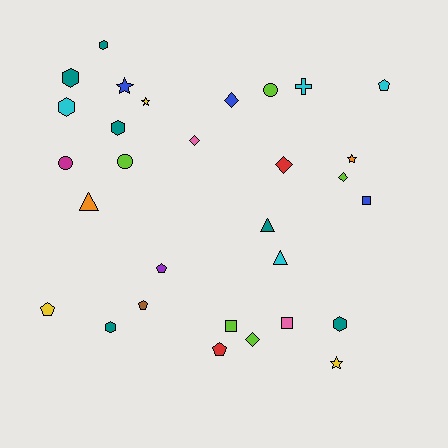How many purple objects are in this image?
There is 1 purple object.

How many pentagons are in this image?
There are 5 pentagons.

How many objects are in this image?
There are 30 objects.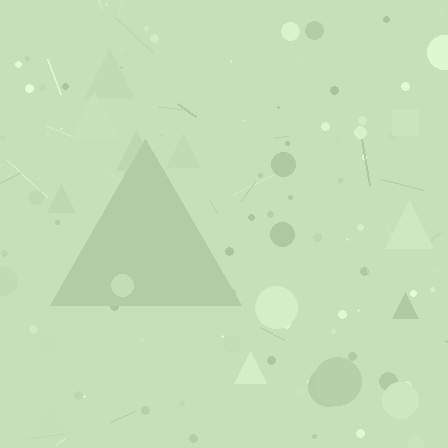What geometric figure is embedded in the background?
A triangle is embedded in the background.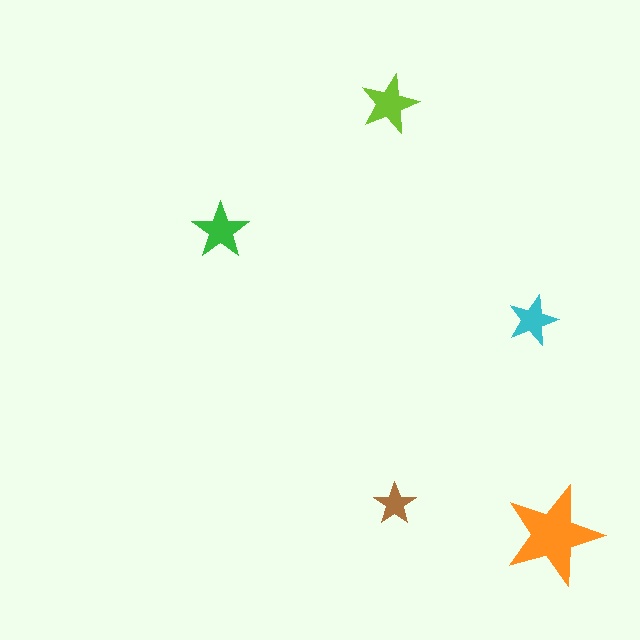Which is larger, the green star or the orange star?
The orange one.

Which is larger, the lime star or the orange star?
The orange one.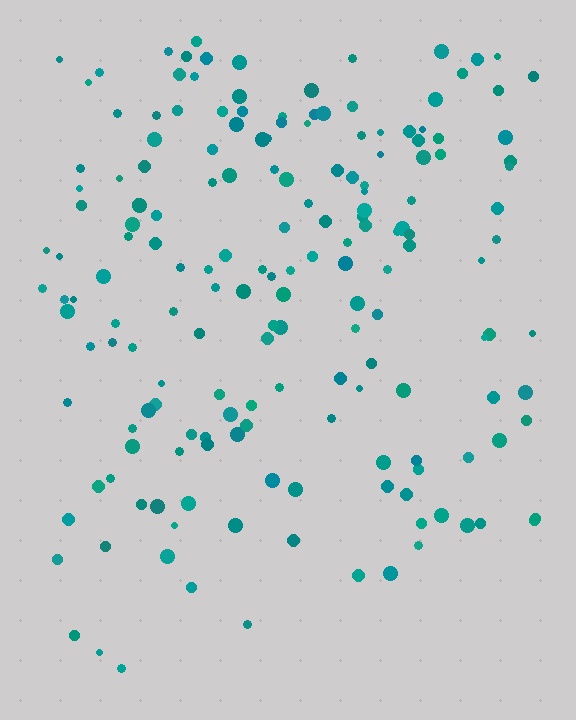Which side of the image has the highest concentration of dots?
The top.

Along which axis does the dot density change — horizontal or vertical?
Vertical.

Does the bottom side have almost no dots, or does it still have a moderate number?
Still a moderate number, just noticeably fewer than the top.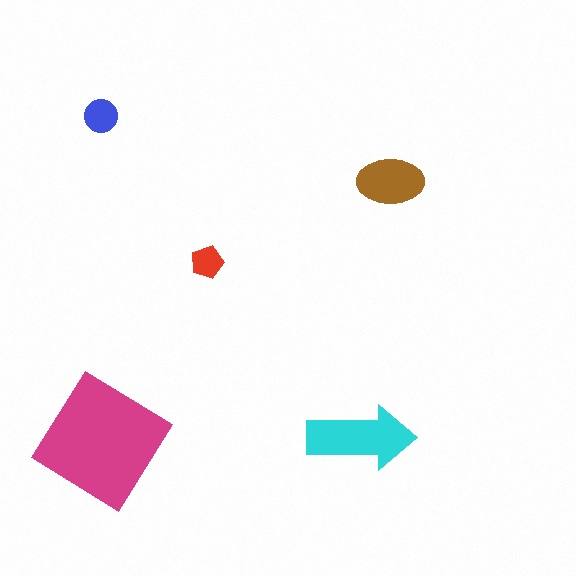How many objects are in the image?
There are 5 objects in the image.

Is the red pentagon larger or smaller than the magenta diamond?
Smaller.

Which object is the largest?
The magenta diamond.